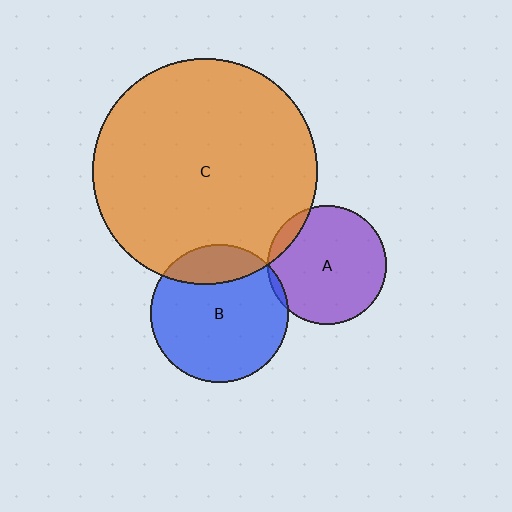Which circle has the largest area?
Circle C (orange).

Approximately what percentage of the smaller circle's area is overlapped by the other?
Approximately 10%.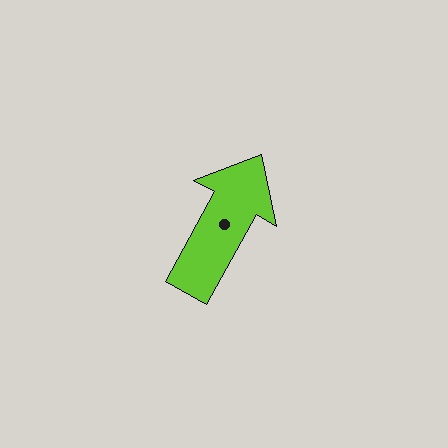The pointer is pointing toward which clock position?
Roughly 1 o'clock.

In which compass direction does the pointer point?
Northeast.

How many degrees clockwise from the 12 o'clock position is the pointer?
Approximately 29 degrees.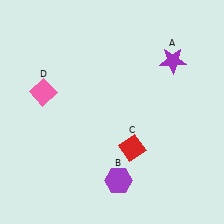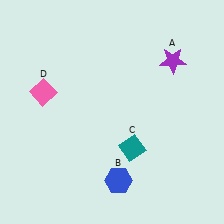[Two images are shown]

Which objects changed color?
B changed from purple to blue. C changed from red to teal.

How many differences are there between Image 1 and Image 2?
There are 2 differences between the two images.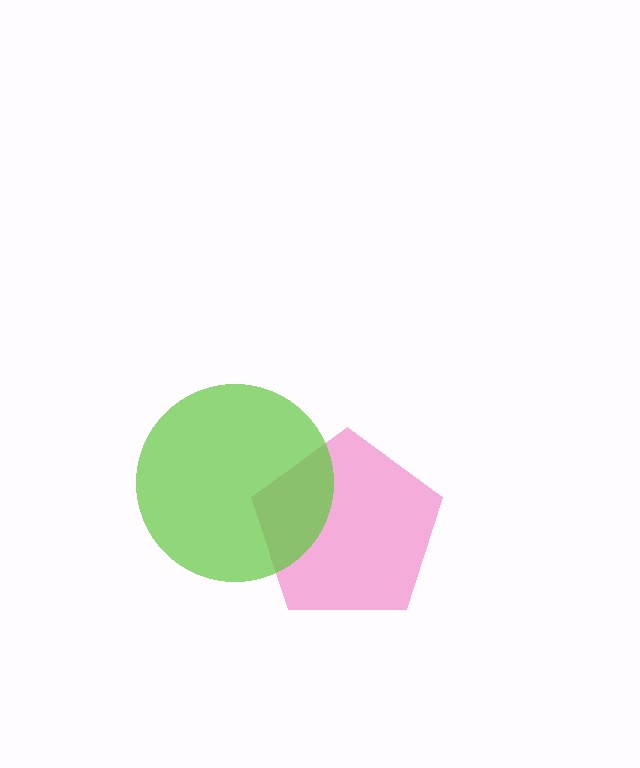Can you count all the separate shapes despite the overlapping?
Yes, there are 2 separate shapes.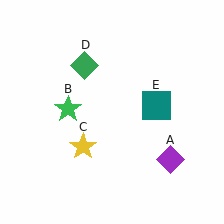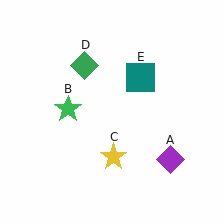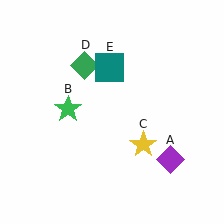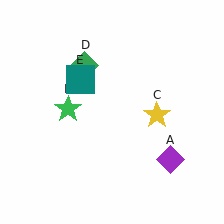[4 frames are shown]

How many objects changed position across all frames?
2 objects changed position: yellow star (object C), teal square (object E).